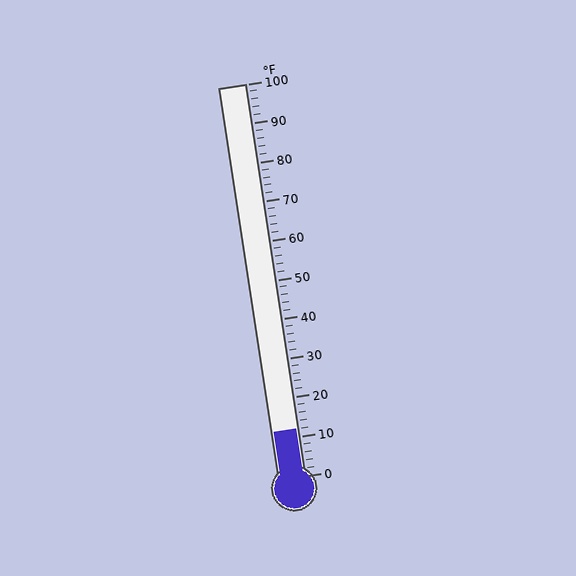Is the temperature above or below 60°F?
The temperature is below 60°F.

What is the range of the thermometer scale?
The thermometer scale ranges from 0°F to 100°F.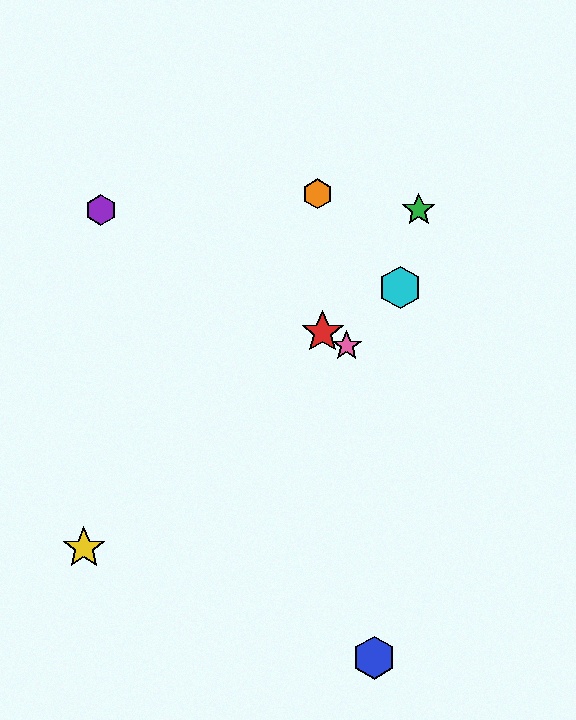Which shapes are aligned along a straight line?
The red star, the purple hexagon, the pink star are aligned along a straight line.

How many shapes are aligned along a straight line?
3 shapes (the red star, the purple hexagon, the pink star) are aligned along a straight line.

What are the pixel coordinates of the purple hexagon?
The purple hexagon is at (101, 210).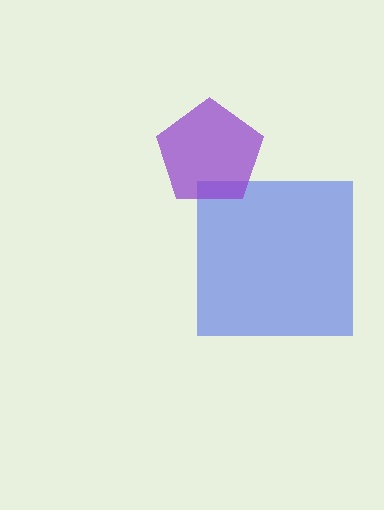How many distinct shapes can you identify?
There are 2 distinct shapes: a blue square, a purple pentagon.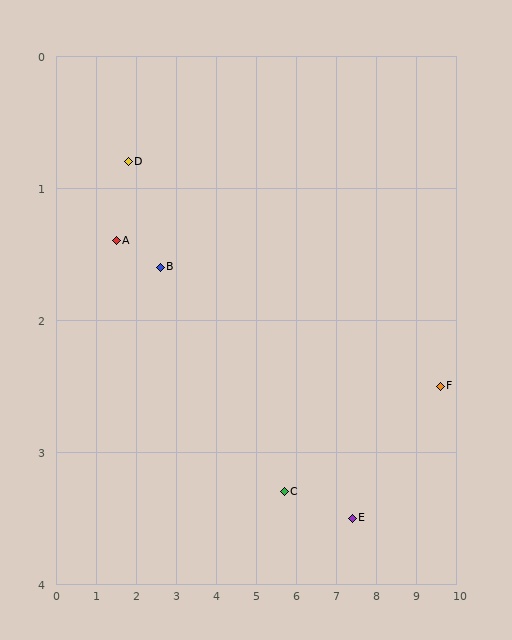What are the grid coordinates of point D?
Point D is at approximately (1.8, 0.8).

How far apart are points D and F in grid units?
Points D and F are about 8.0 grid units apart.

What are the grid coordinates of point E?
Point E is at approximately (7.4, 3.5).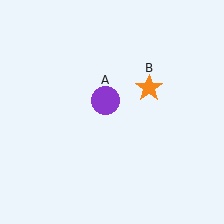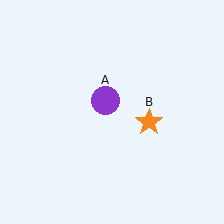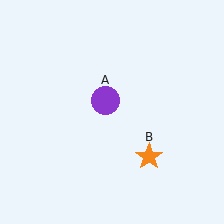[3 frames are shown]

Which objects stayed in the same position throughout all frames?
Purple circle (object A) remained stationary.